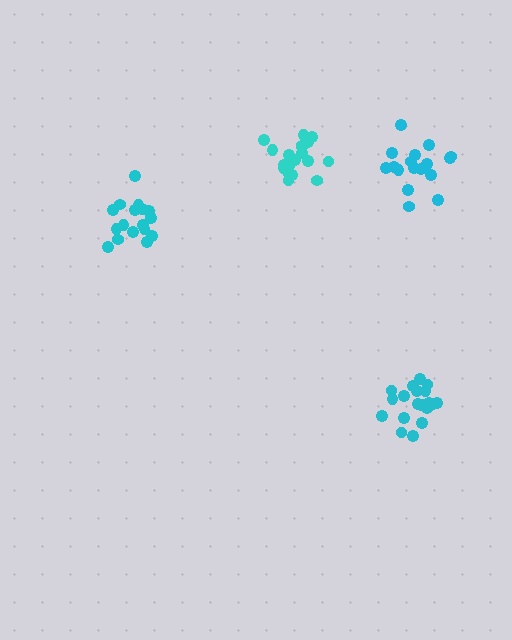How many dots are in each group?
Group 1: 19 dots, Group 2: 19 dots, Group 3: 17 dots, Group 4: 17 dots (72 total).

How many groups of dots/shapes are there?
There are 4 groups.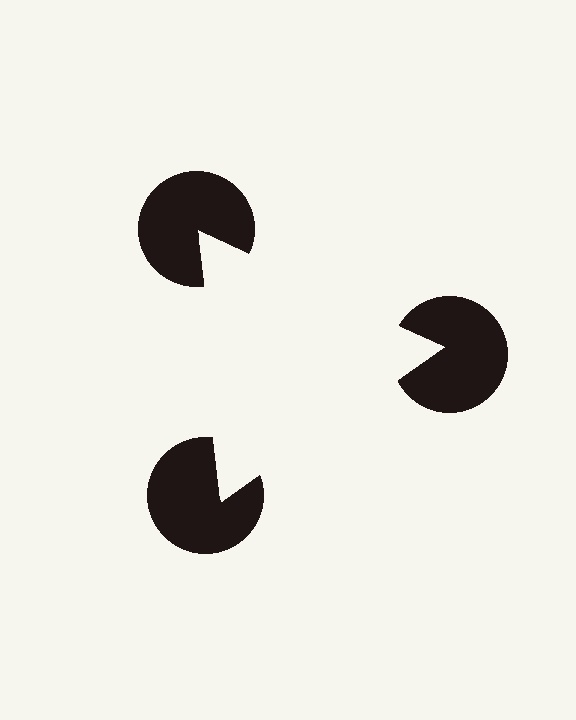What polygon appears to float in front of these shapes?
An illusory triangle — its edges are inferred from the aligned wedge cuts in the pac-man discs, not physically drawn.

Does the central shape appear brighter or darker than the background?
It typically appears slightly brighter than the background, even though no actual brightness change is drawn.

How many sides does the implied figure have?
3 sides.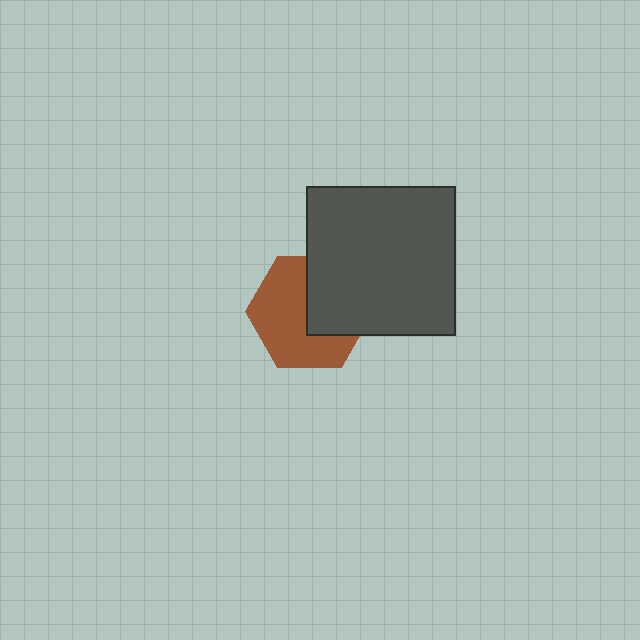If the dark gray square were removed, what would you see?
You would see the complete brown hexagon.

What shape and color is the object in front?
The object in front is a dark gray square.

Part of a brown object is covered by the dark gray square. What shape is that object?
It is a hexagon.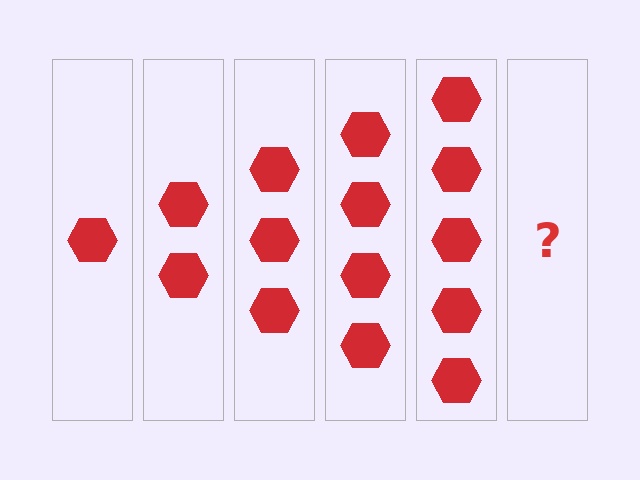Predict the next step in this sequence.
The next step is 6 hexagons.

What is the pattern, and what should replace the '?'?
The pattern is that each step adds one more hexagon. The '?' should be 6 hexagons.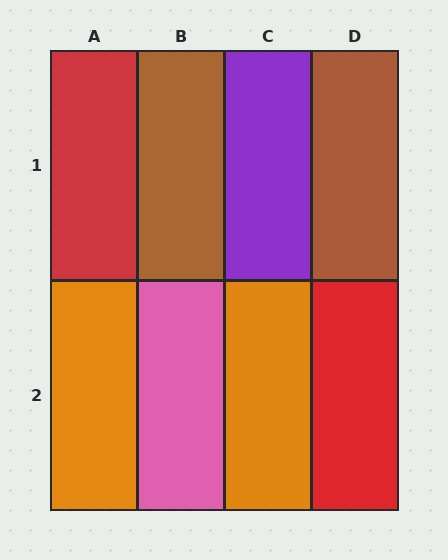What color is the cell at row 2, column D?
Red.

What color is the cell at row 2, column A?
Orange.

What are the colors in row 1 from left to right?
Red, brown, purple, brown.